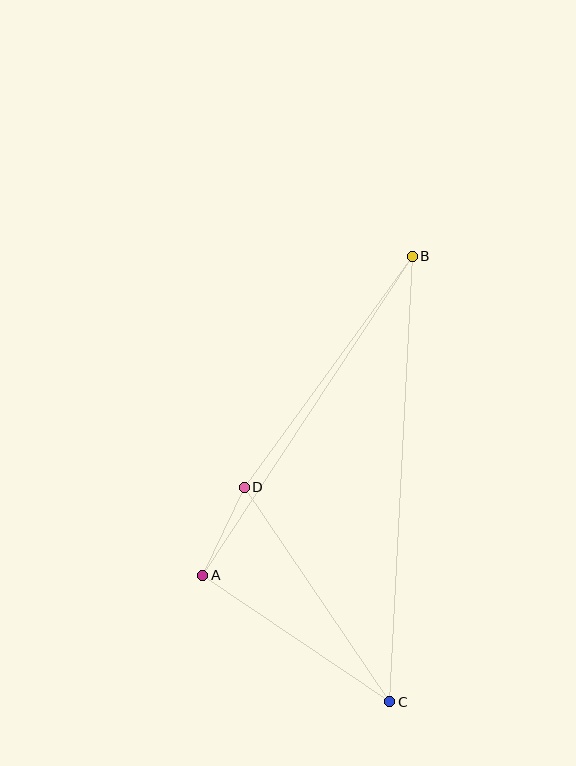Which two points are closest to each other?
Points A and D are closest to each other.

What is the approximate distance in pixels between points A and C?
The distance between A and C is approximately 226 pixels.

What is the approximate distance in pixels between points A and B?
The distance between A and B is approximately 382 pixels.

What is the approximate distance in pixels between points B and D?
The distance between B and D is approximately 286 pixels.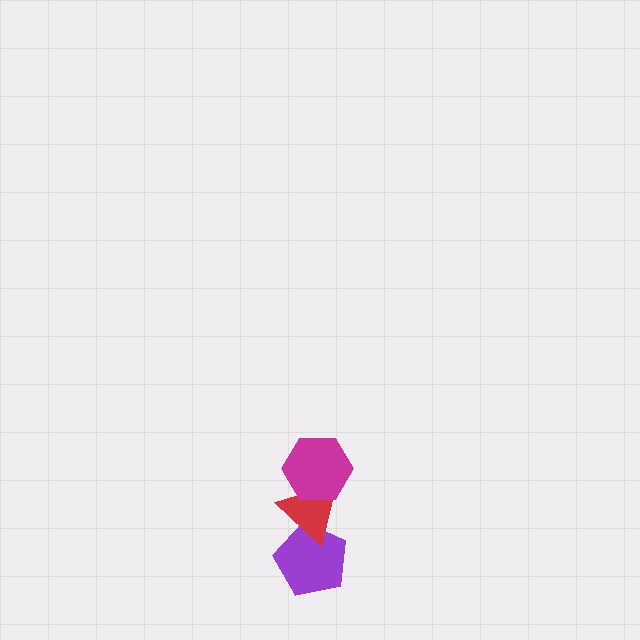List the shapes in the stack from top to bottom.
From top to bottom: the magenta hexagon, the red triangle, the purple pentagon.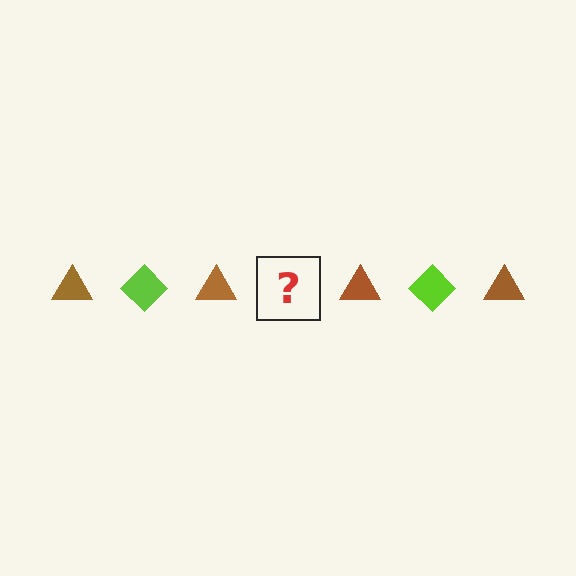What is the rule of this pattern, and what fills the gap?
The rule is that the pattern alternates between brown triangle and lime diamond. The gap should be filled with a lime diamond.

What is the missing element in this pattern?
The missing element is a lime diamond.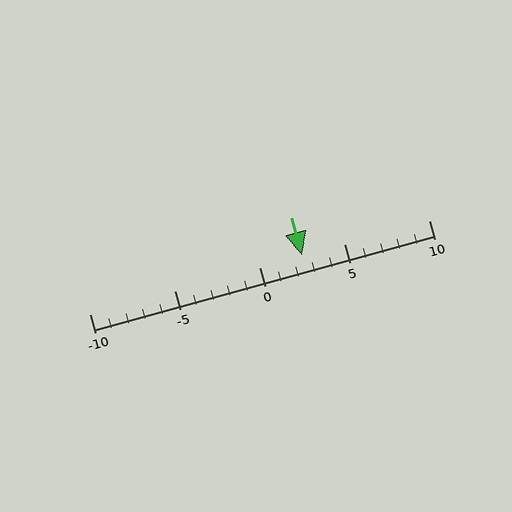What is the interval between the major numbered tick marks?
The major tick marks are spaced 5 units apart.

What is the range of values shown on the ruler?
The ruler shows values from -10 to 10.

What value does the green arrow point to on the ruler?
The green arrow points to approximately 2.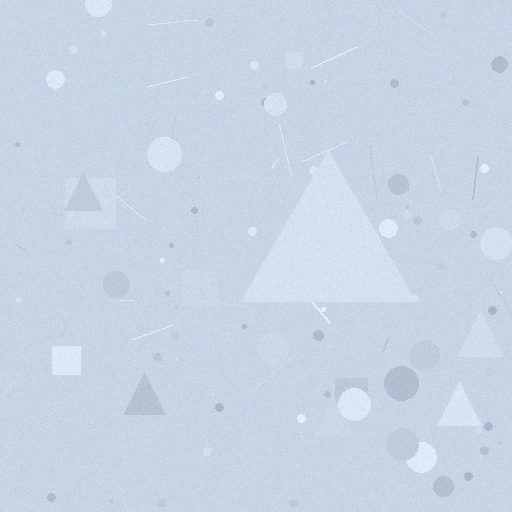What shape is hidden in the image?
A triangle is hidden in the image.